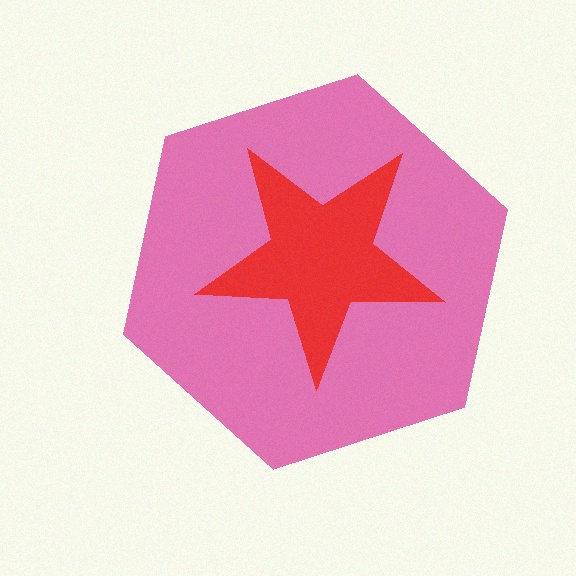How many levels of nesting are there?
2.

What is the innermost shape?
The red star.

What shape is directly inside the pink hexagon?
The red star.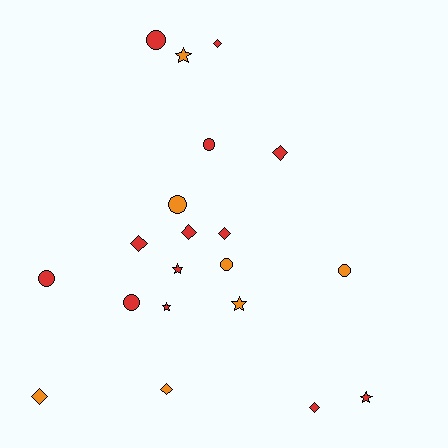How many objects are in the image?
There are 20 objects.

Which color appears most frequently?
Red, with 13 objects.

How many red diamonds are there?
There are 6 red diamonds.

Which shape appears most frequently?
Diamond, with 8 objects.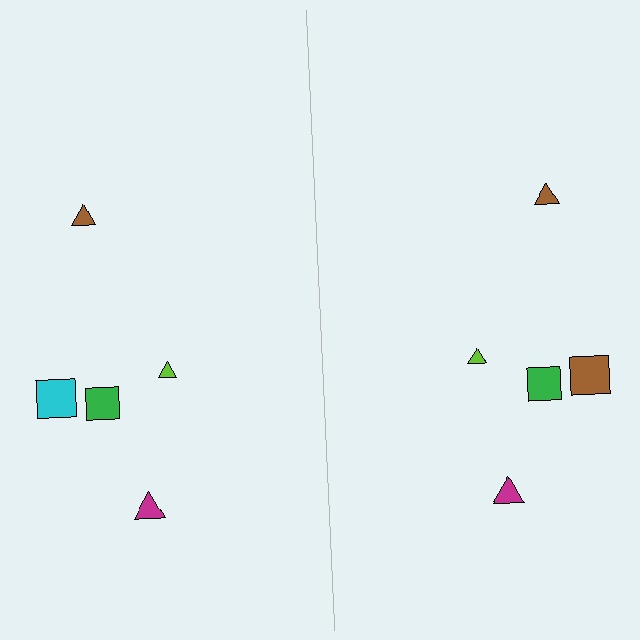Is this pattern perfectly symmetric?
No, the pattern is not perfectly symmetric. The brown square on the right side breaks the symmetry — its mirror counterpart is cyan.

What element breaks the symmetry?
The brown square on the right side breaks the symmetry — its mirror counterpart is cyan.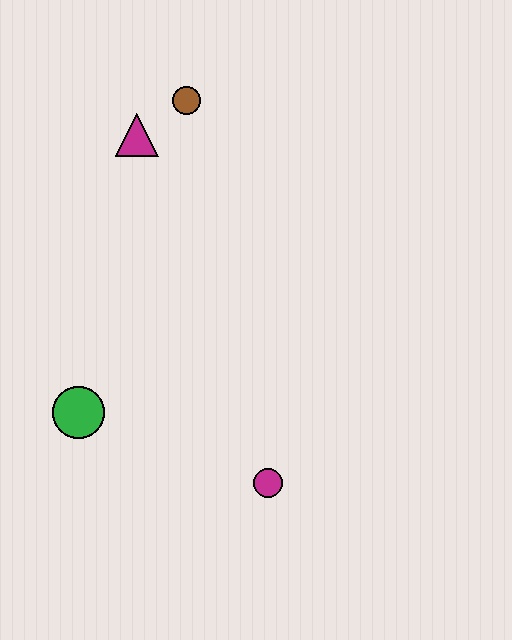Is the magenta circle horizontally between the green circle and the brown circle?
No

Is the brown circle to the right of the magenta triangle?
Yes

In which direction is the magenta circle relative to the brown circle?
The magenta circle is below the brown circle.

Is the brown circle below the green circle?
No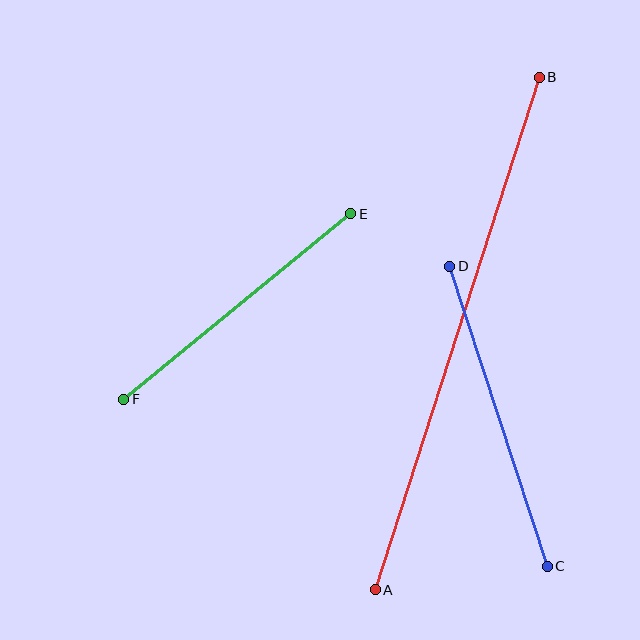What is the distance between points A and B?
The distance is approximately 538 pixels.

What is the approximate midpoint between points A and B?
The midpoint is at approximately (457, 333) pixels.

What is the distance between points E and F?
The distance is approximately 293 pixels.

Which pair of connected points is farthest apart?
Points A and B are farthest apart.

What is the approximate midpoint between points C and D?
The midpoint is at approximately (498, 416) pixels.